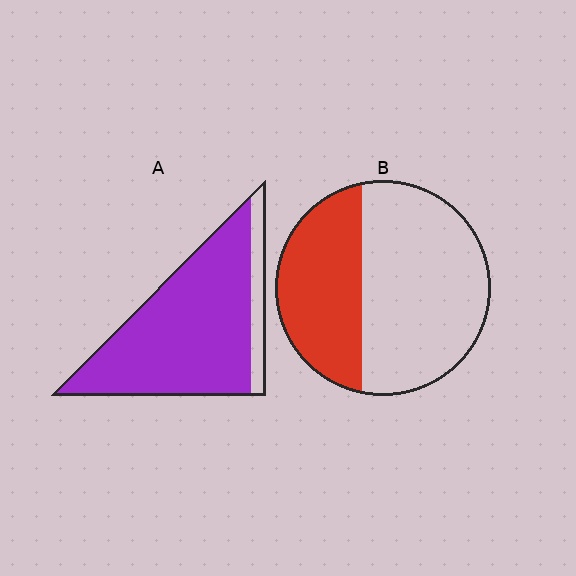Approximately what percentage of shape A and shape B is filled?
A is approximately 85% and B is approximately 40%.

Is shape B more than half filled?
No.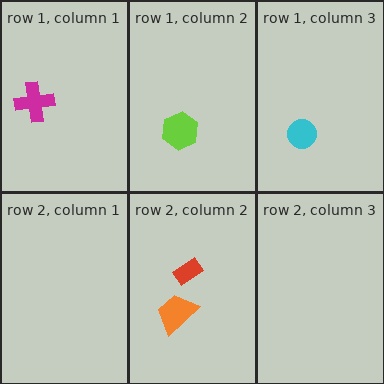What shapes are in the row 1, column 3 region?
The cyan circle.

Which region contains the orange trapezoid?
The row 2, column 2 region.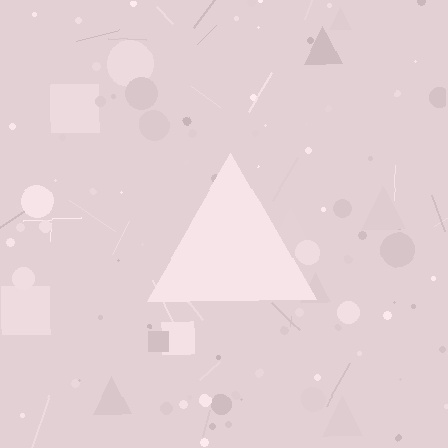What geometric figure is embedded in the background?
A triangle is embedded in the background.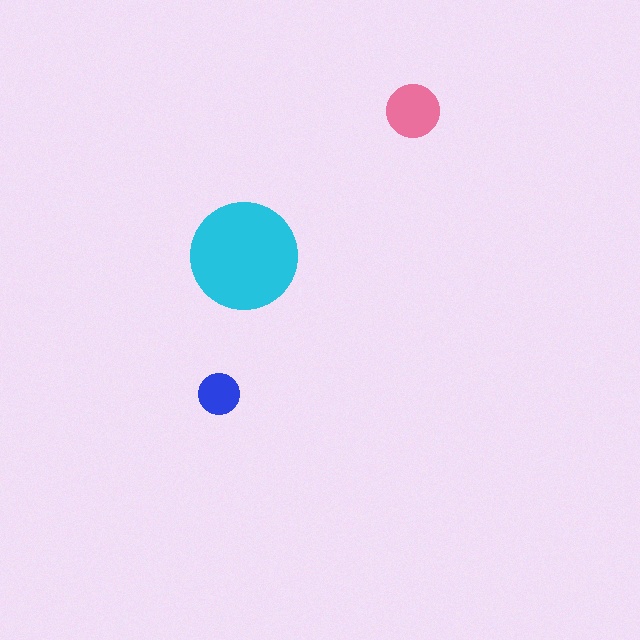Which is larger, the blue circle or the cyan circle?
The cyan one.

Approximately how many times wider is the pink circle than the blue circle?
About 1.5 times wider.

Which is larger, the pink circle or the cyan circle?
The cyan one.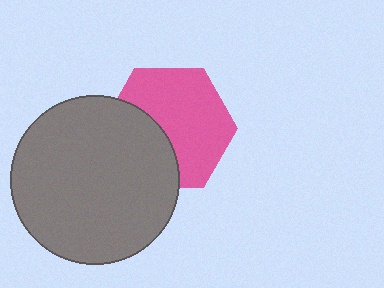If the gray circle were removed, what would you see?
You would see the complete pink hexagon.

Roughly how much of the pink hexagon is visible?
About half of it is visible (roughly 63%).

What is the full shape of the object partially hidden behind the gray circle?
The partially hidden object is a pink hexagon.